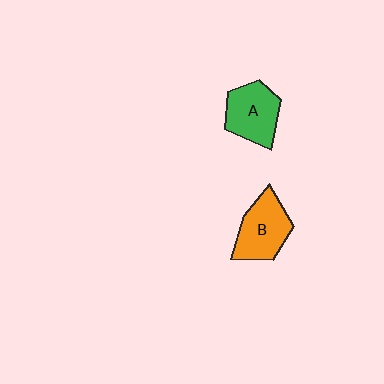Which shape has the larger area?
Shape B (orange).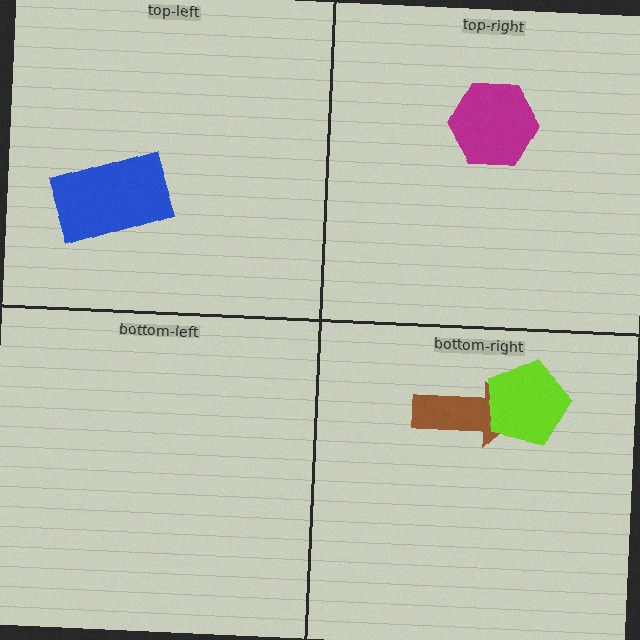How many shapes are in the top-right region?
1.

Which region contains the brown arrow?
The bottom-right region.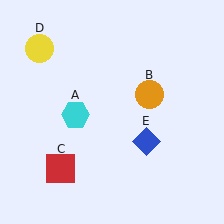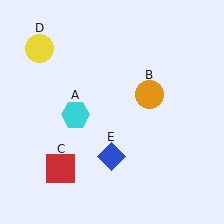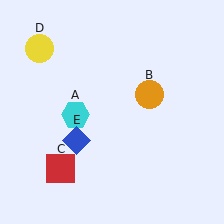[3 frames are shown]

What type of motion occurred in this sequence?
The blue diamond (object E) rotated clockwise around the center of the scene.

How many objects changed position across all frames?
1 object changed position: blue diamond (object E).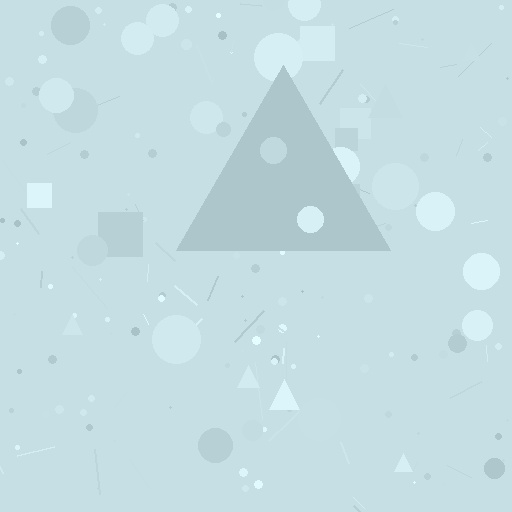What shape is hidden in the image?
A triangle is hidden in the image.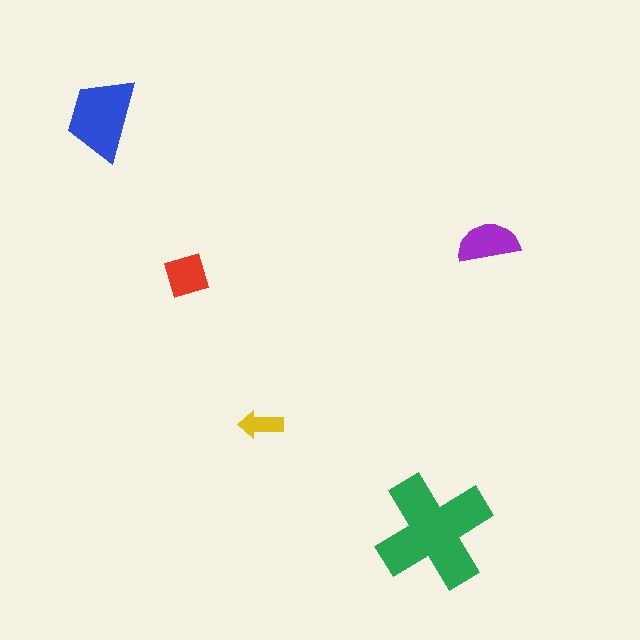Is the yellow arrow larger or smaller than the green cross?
Smaller.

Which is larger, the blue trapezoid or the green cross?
The green cross.